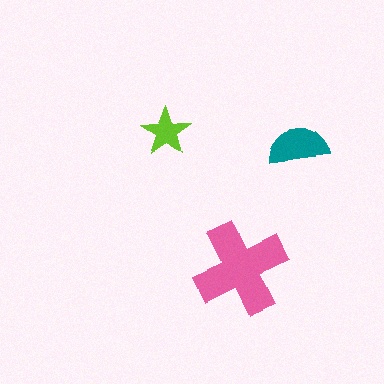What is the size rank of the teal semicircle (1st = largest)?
2nd.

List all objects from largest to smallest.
The pink cross, the teal semicircle, the lime star.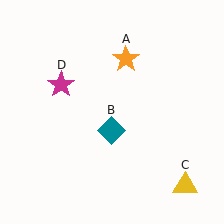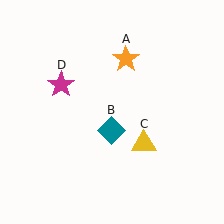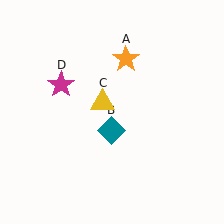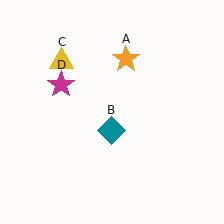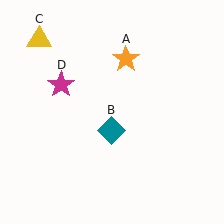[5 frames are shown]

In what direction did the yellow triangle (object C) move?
The yellow triangle (object C) moved up and to the left.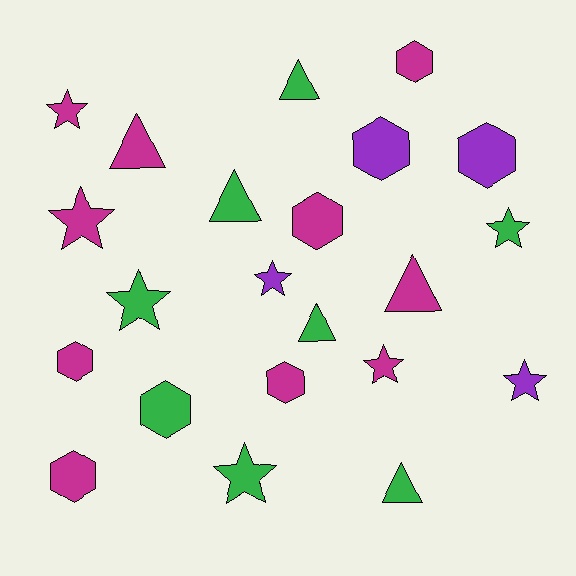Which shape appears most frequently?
Star, with 8 objects.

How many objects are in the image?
There are 22 objects.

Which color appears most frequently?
Magenta, with 10 objects.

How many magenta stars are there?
There are 3 magenta stars.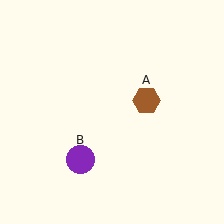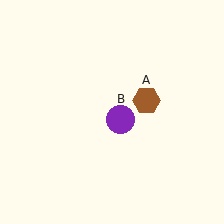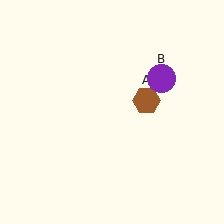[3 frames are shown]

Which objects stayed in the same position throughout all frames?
Brown hexagon (object A) remained stationary.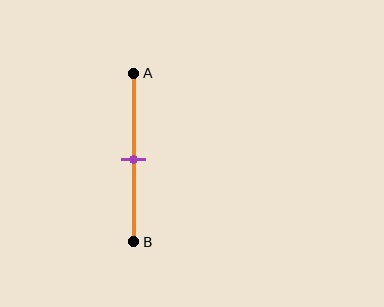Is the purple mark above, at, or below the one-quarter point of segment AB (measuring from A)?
The purple mark is below the one-quarter point of segment AB.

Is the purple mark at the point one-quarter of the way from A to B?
No, the mark is at about 50% from A, not at the 25% one-quarter point.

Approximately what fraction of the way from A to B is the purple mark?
The purple mark is approximately 50% of the way from A to B.